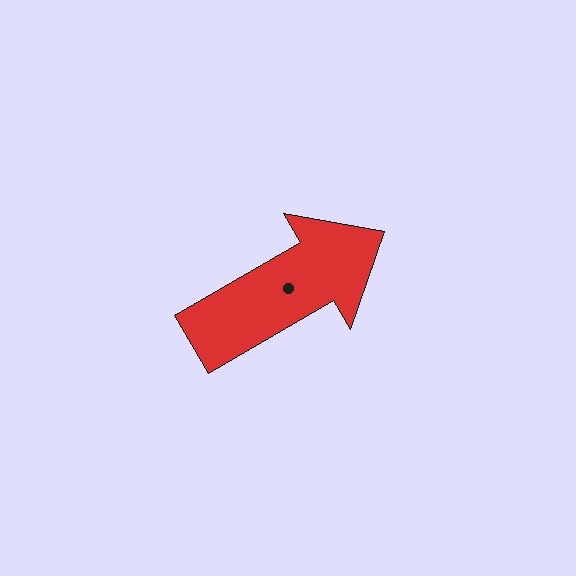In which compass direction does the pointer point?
Northeast.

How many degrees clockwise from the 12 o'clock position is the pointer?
Approximately 60 degrees.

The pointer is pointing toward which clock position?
Roughly 2 o'clock.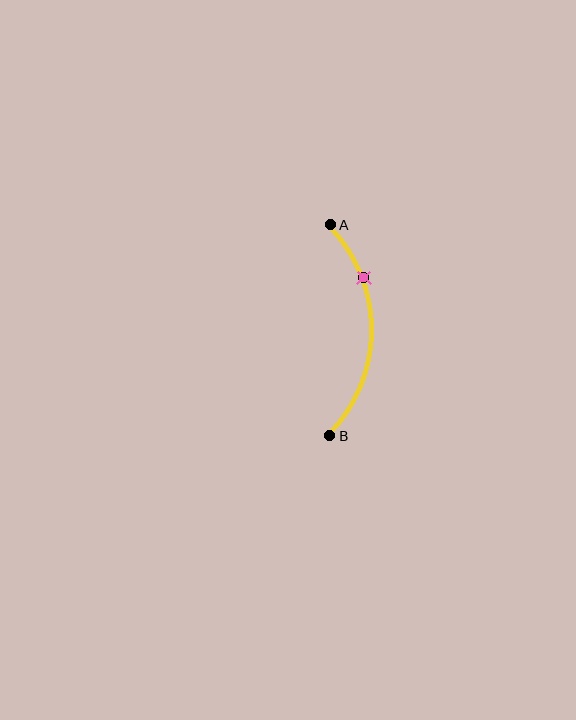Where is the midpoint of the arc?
The arc midpoint is the point on the curve farthest from the straight line joining A and B. It sits to the right of that line.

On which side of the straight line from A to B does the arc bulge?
The arc bulges to the right of the straight line connecting A and B.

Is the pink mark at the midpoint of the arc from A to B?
No. The pink mark lies on the arc but is closer to endpoint A. The arc midpoint would be at the point on the curve equidistant along the arc from both A and B.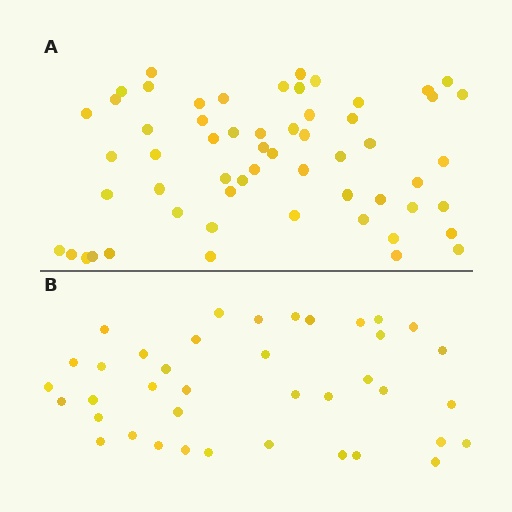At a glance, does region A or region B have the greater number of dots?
Region A (the top region) has more dots.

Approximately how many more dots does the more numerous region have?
Region A has approximately 20 more dots than region B.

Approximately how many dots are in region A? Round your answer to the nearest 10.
About 60 dots. (The exact count is 58, which rounds to 60.)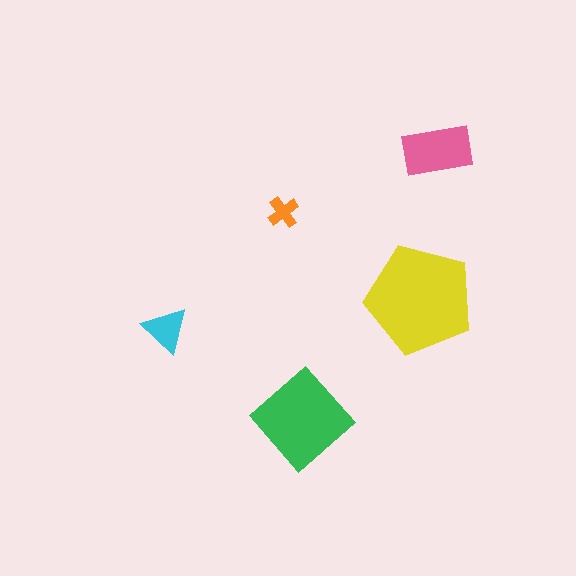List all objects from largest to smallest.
The yellow pentagon, the green diamond, the pink rectangle, the cyan triangle, the orange cross.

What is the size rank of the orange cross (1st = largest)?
5th.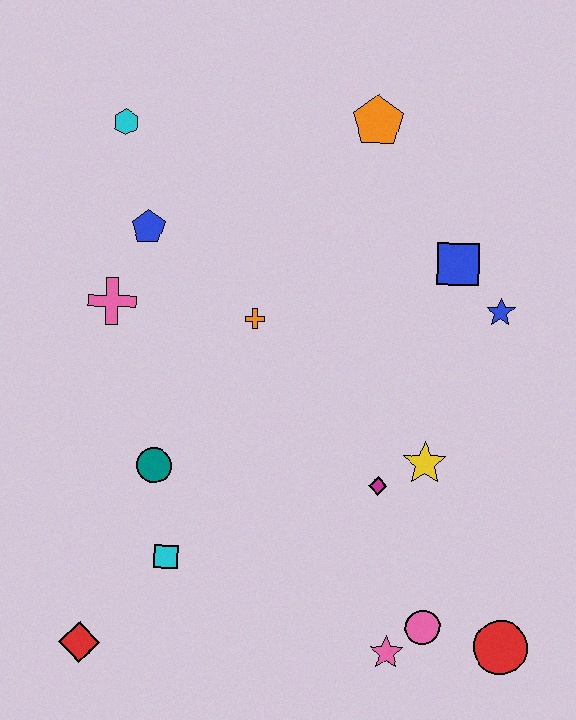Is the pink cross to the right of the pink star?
No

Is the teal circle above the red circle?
Yes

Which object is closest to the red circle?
The pink circle is closest to the red circle.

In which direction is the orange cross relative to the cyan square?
The orange cross is above the cyan square.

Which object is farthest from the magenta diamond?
The cyan hexagon is farthest from the magenta diamond.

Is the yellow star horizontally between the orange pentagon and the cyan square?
No